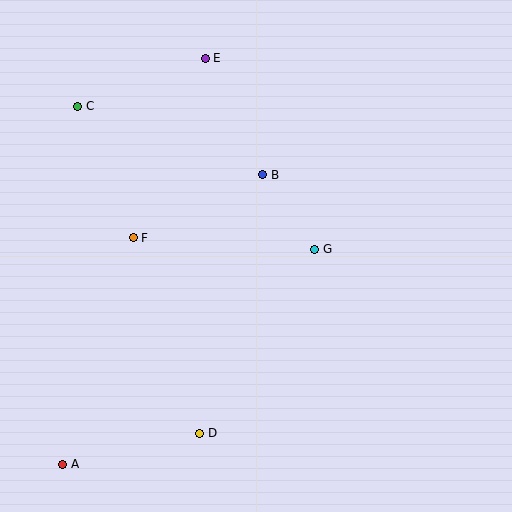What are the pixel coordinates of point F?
Point F is at (133, 238).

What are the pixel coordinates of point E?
Point E is at (205, 58).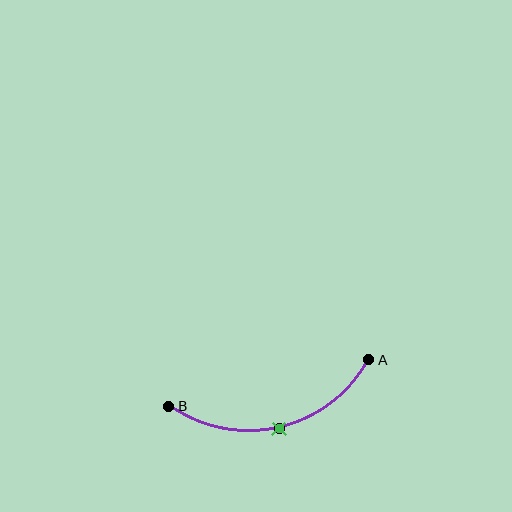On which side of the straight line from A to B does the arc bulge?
The arc bulges below the straight line connecting A and B.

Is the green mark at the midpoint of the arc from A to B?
Yes. The green mark lies on the arc at equal arc-length from both A and B — it is the arc midpoint.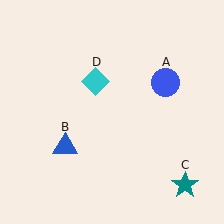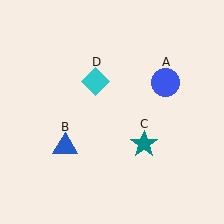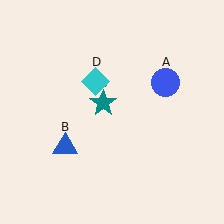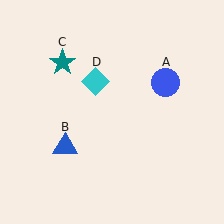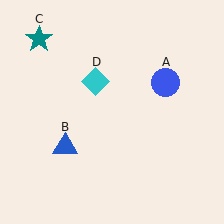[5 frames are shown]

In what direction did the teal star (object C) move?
The teal star (object C) moved up and to the left.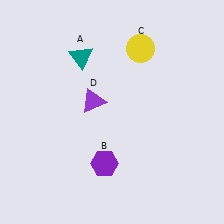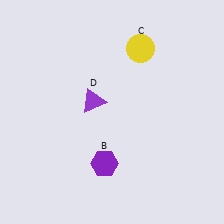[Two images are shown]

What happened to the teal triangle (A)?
The teal triangle (A) was removed in Image 2. It was in the top-left area of Image 1.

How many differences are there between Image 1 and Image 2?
There is 1 difference between the two images.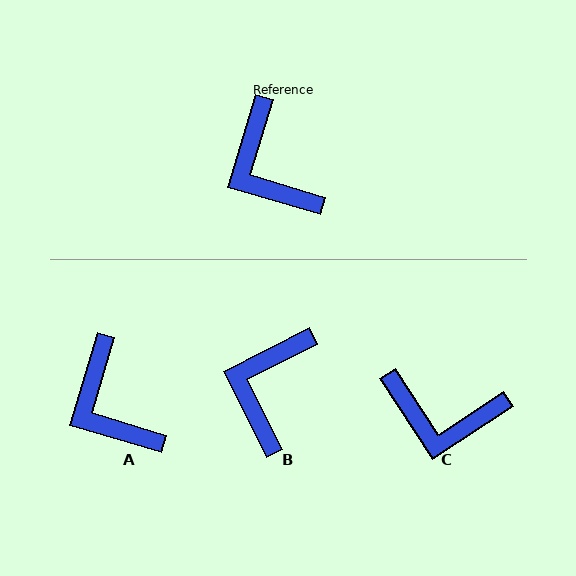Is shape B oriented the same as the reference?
No, it is off by about 47 degrees.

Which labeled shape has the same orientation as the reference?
A.